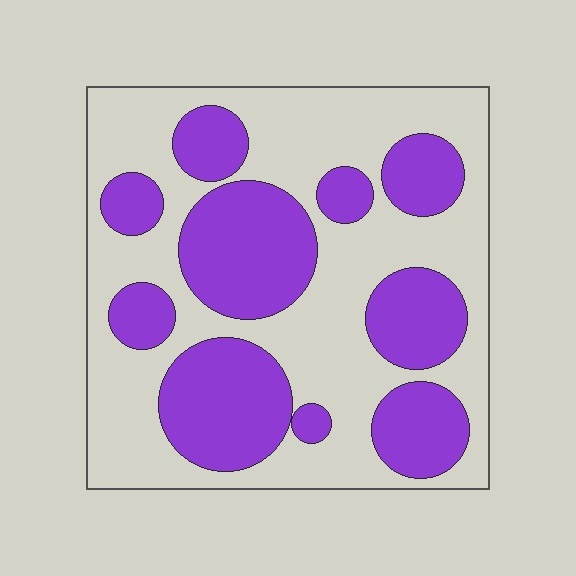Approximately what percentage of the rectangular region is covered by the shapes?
Approximately 40%.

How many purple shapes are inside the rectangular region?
10.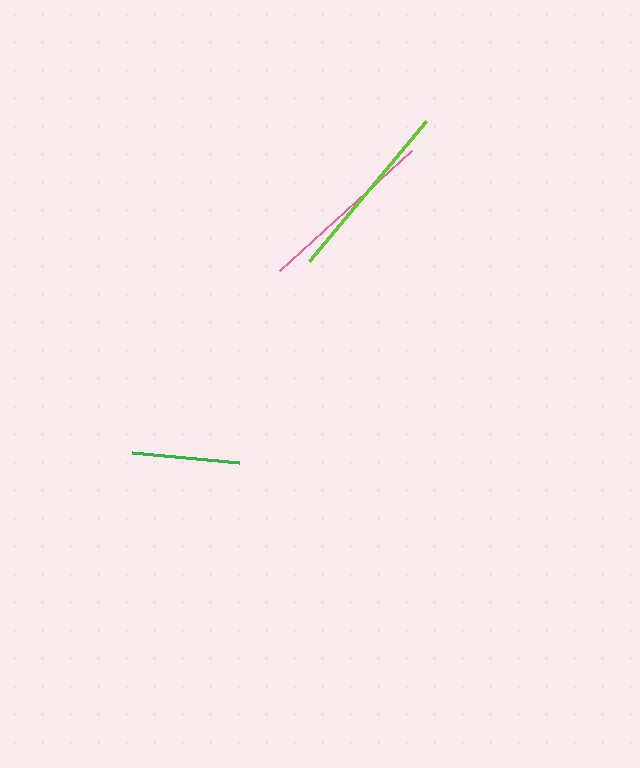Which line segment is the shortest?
The green line is the shortest at approximately 108 pixels.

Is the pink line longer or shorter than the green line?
The pink line is longer than the green line.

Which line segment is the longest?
The lime line is the longest at approximately 183 pixels.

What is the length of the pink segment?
The pink segment is approximately 178 pixels long.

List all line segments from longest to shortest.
From longest to shortest: lime, pink, green.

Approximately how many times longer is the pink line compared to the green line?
The pink line is approximately 1.7 times the length of the green line.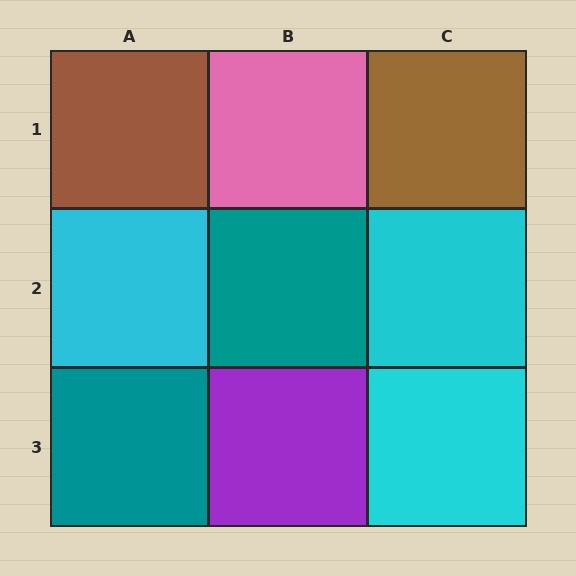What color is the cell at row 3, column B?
Purple.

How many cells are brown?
2 cells are brown.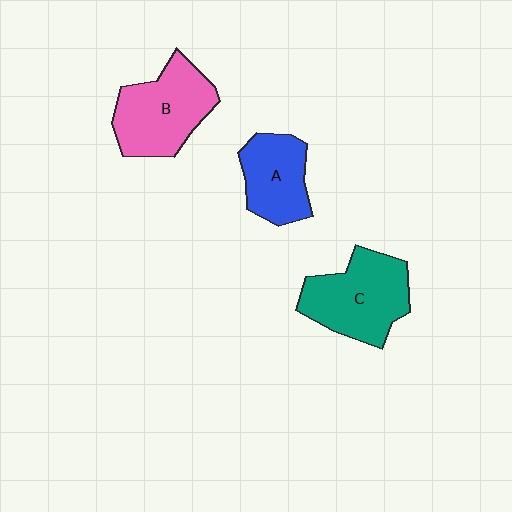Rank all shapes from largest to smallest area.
From largest to smallest: C (teal), B (pink), A (blue).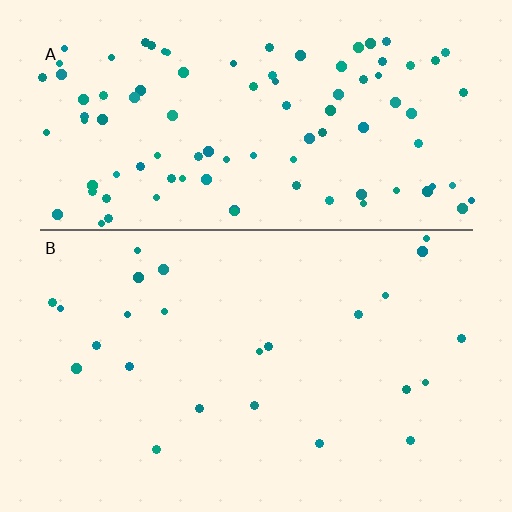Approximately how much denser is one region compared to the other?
Approximately 4.1× — region A over region B.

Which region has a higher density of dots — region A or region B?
A (the top).